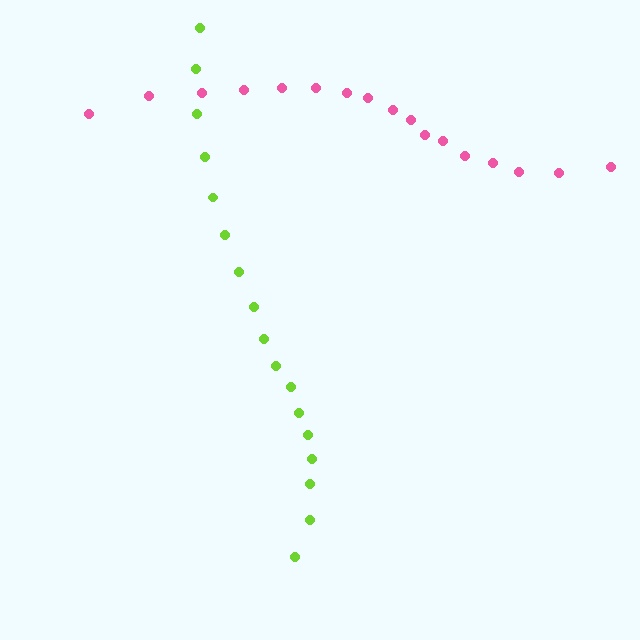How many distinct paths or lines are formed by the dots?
There are 2 distinct paths.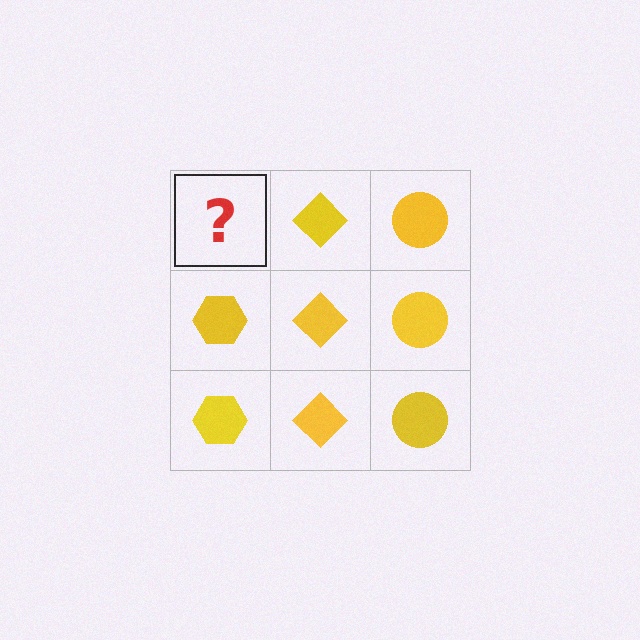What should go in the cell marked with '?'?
The missing cell should contain a yellow hexagon.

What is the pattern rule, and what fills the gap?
The rule is that each column has a consistent shape. The gap should be filled with a yellow hexagon.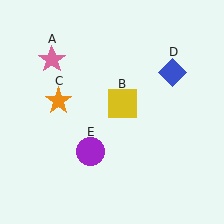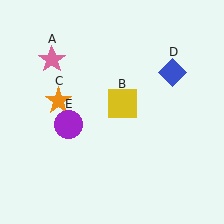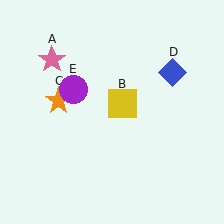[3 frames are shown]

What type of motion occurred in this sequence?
The purple circle (object E) rotated clockwise around the center of the scene.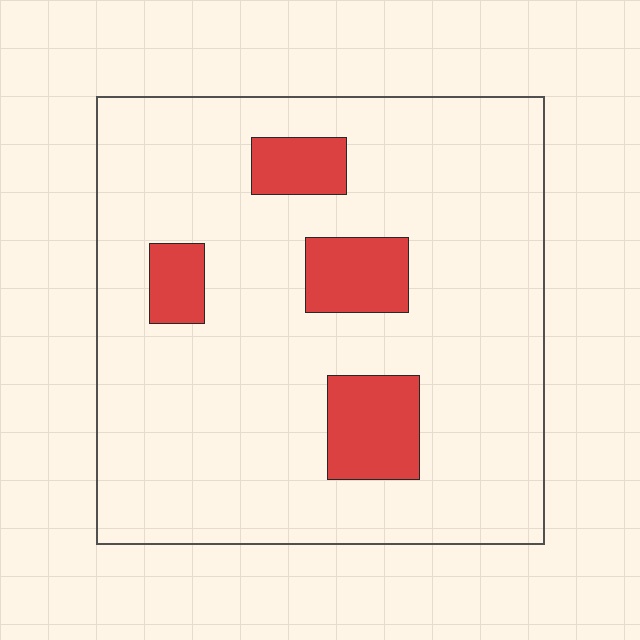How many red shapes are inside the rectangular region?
4.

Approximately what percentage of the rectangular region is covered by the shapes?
Approximately 15%.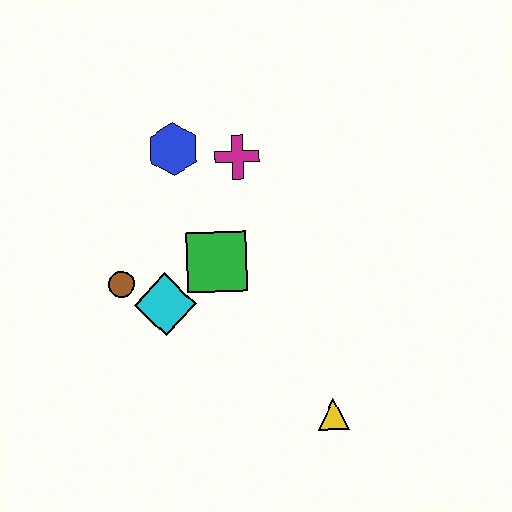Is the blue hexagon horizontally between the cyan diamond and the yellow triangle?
Yes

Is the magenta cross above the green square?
Yes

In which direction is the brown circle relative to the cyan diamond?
The brown circle is to the left of the cyan diamond.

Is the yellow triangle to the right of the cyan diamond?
Yes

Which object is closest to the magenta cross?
The blue hexagon is closest to the magenta cross.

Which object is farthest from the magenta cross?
The yellow triangle is farthest from the magenta cross.